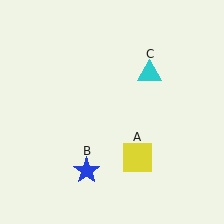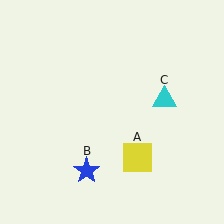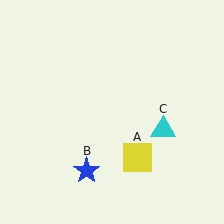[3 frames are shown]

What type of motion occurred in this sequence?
The cyan triangle (object C) rotated clockwise around the center of the scene.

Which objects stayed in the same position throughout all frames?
Yellow square (object A) and blue star (object B) remained stationary.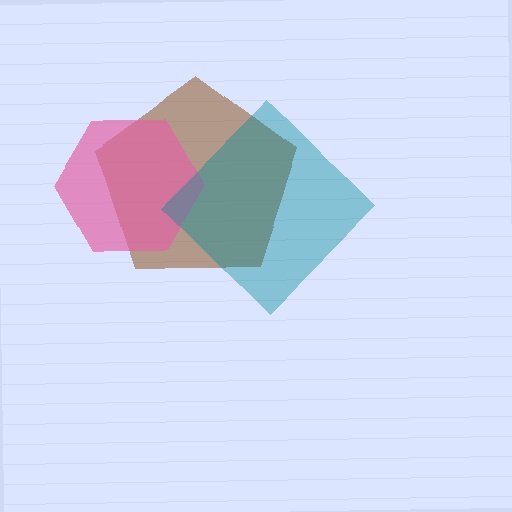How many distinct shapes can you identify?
There are 3 distinct shapes: a brown pentagon, a pink hexagon, a teal diamond.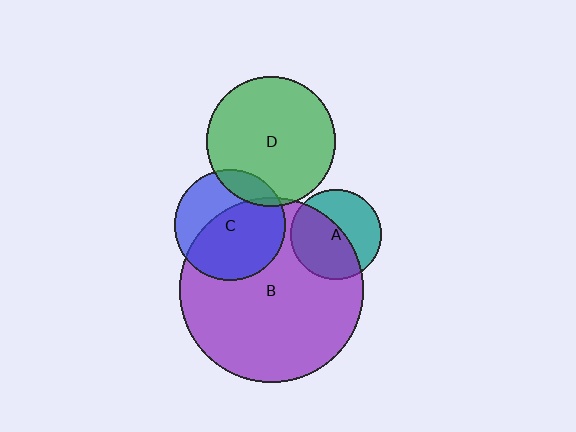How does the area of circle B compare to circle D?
Approximately 2.0 times.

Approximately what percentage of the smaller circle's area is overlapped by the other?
Approximately 60%.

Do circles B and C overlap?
Yes.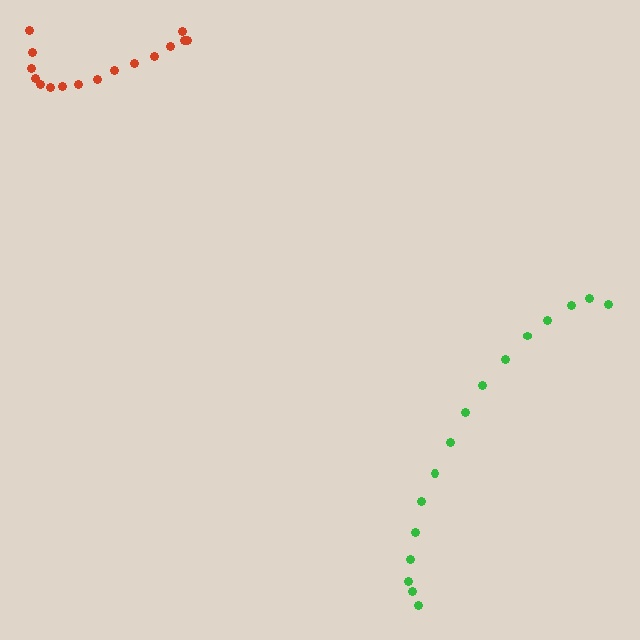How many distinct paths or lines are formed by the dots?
There are 2 distinct paths.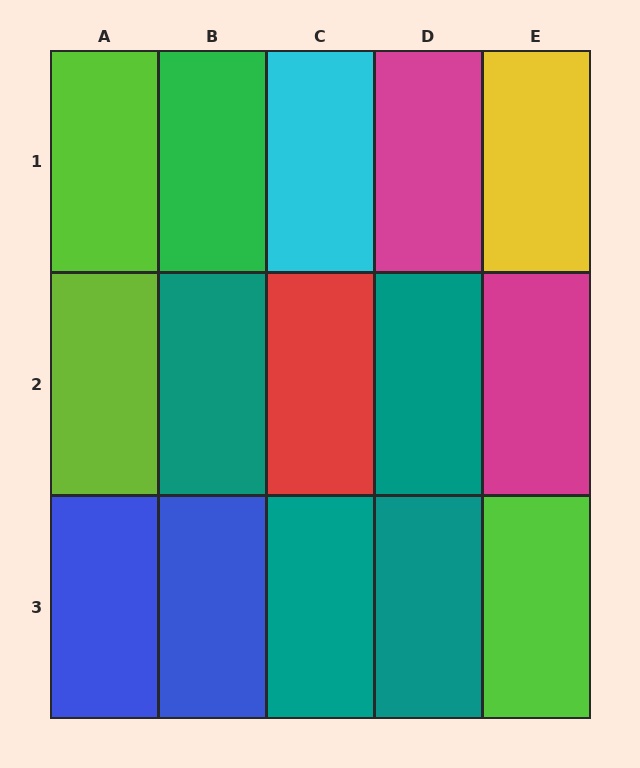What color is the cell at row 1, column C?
Cyan.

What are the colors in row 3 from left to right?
Blue, blue, teal, teal, lime.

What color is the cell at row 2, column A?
Lime.